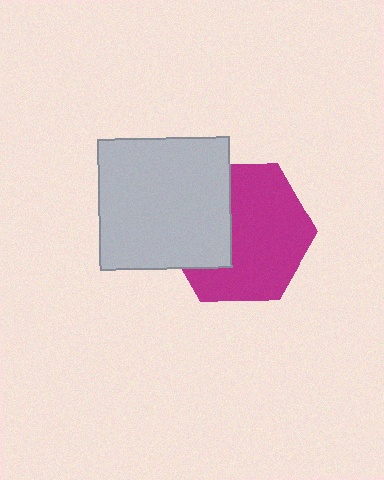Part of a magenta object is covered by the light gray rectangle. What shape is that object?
It is a hexagon.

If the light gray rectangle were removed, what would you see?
You would see the complete magenta hexagon.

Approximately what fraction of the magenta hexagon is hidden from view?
Roughly 35% of the magenta hexagon is hidden behind the light gray rectangle.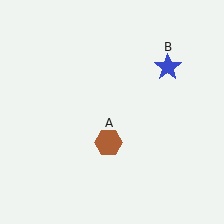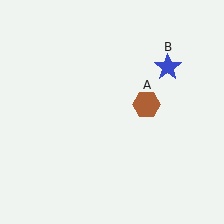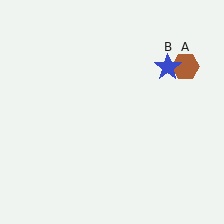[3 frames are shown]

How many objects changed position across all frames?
1 object changed position: brown hexagon (object A).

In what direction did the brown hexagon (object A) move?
The brown hexagon (object A) moved up and to the right.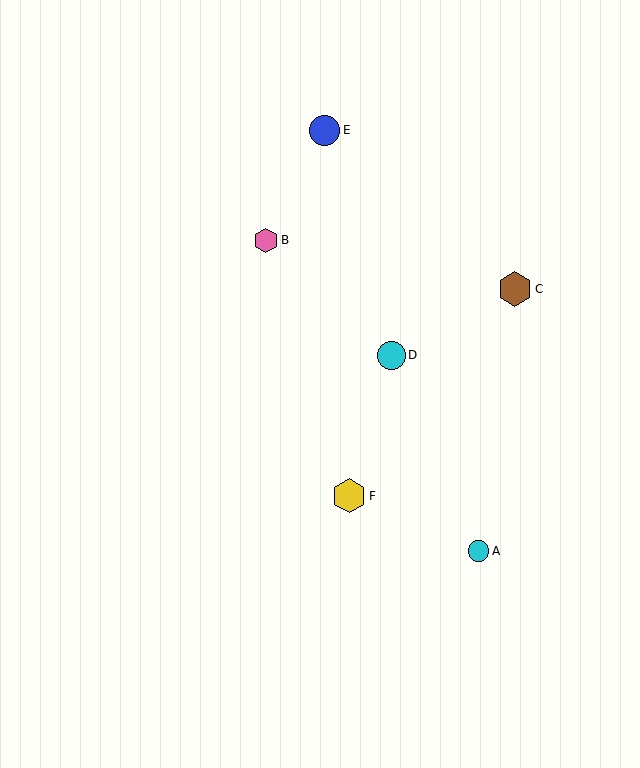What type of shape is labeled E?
Shape E is a blue circle.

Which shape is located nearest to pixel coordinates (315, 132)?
The blue circle (labeled E) at (324, 130) is nearest to that location.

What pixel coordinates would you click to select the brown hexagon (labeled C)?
Click at (515, 289) to select the brown hexagon C.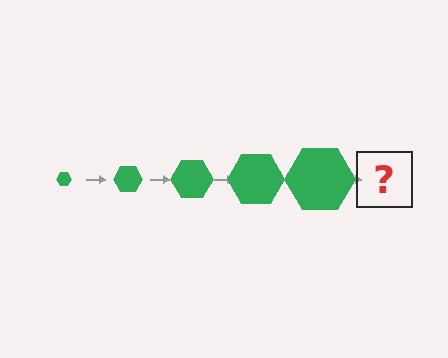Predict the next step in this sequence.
The next step is a green hexagon, larger than the previous one.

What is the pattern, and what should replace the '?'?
The pattern is that the hexagon gets progressively larger each step. The '?' should be a green hexagon, larger than the previous one.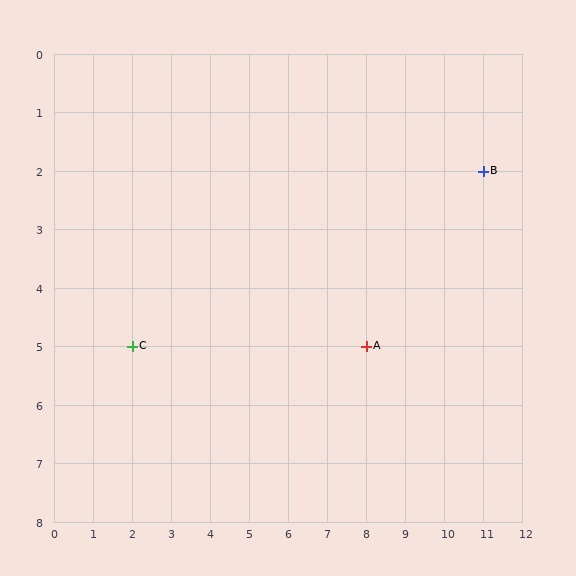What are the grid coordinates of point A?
Point A is at grid coordinates (8, 5).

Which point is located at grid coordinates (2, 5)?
Point C is at (2, 5).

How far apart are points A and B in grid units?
Points A and B are 3 columns and 3 rows apart (about 4.2 grid units diagonally).